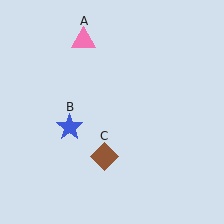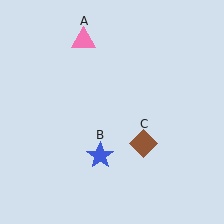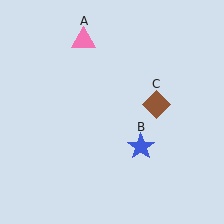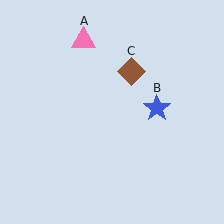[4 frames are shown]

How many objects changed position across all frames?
2 objects changed position: blue star (object B), brown diamond (object C).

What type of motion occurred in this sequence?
The blue star (object B), brown diamond (object C) rotated counterclockwise around the center of the scene.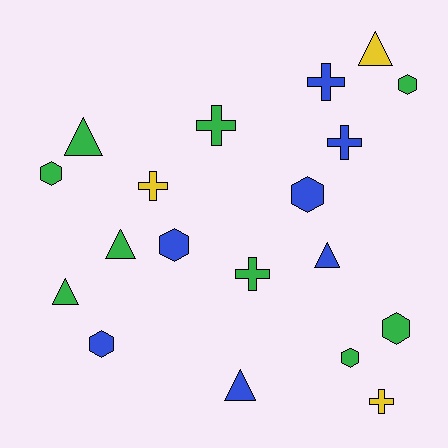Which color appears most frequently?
Green, with 9 objects.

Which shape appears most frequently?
Hexagon, with 7 objects.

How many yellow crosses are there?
There are 2 yellow crosses.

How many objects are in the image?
There are 19 objects.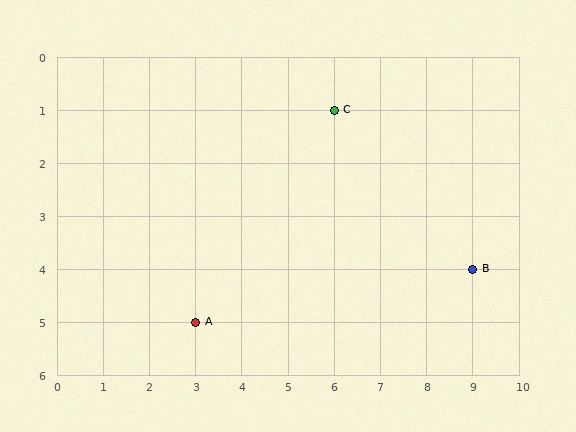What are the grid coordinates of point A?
Point A is at grid coordinates (3, 5).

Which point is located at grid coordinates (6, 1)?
Point C is at (6, 1).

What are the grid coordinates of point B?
Point B is at grid coordinates (9, 4).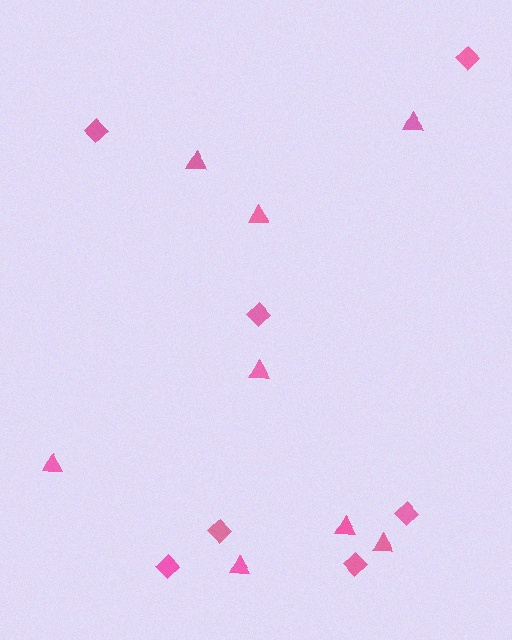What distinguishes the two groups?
There are 2 groups: one group of triangles (8) and one group of diamonds (7).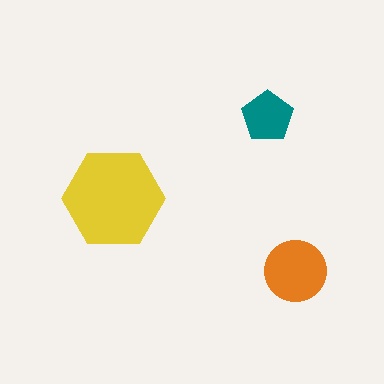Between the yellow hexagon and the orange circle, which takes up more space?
The yellow hexagon.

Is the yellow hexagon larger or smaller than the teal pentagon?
Larger.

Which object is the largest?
The yellow hexagon.